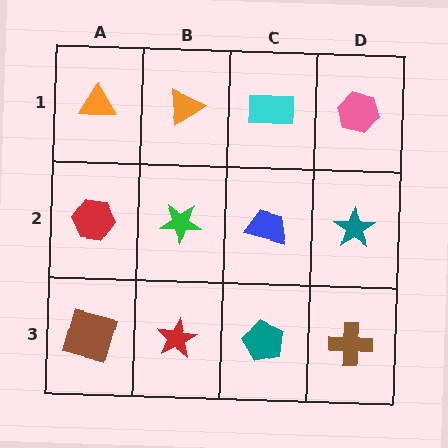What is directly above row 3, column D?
A teal star.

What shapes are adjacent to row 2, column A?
An orange triangle (row 1, column A), a brown square (row 3, column A), a green star (row 2, column B).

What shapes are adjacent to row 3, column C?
A blue trapezoid (row 2, column C), a red star (row 3, column B), a brown cross (row 3, column D).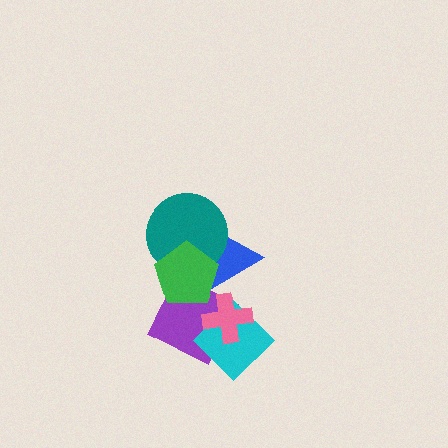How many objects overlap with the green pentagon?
3 objects overlap with the green pentagon.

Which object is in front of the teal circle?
The green pentagon is in front of the teal circle.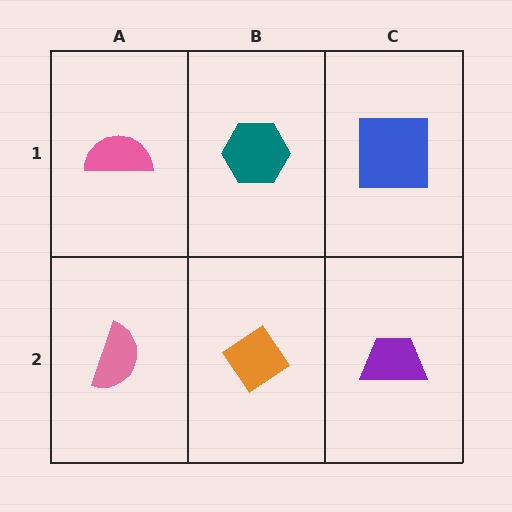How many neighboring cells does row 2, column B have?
3.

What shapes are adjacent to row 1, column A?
A pink semicircle (row 2, column A), a teal hexagon (row 1, column B).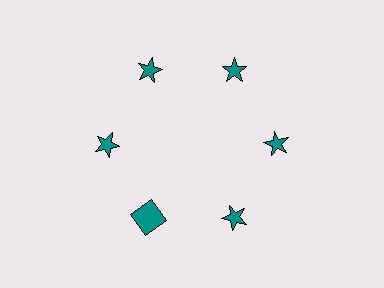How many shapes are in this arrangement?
There are 6 shapes arranged in a ring pattern.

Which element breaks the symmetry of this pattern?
The teal square at roughly the 7 o'clock position breaks the symmetry. All other shapes are teal stars.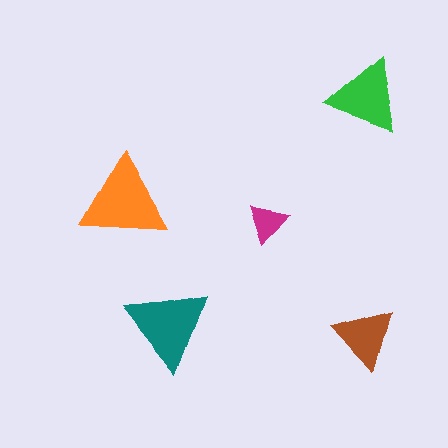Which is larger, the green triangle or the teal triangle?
The teal one.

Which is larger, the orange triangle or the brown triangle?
The orange one.